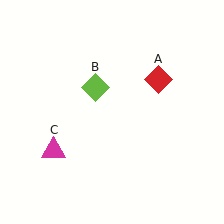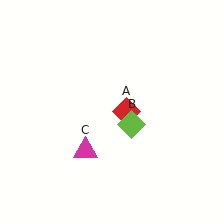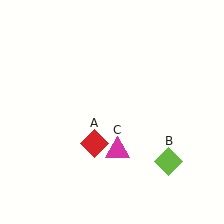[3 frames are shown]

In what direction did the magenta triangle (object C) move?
The magenta triangle (object C) moved right.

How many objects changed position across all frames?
3 objects changed position: red diamond (object A), lime diamond (object B), magenta triangle (object C).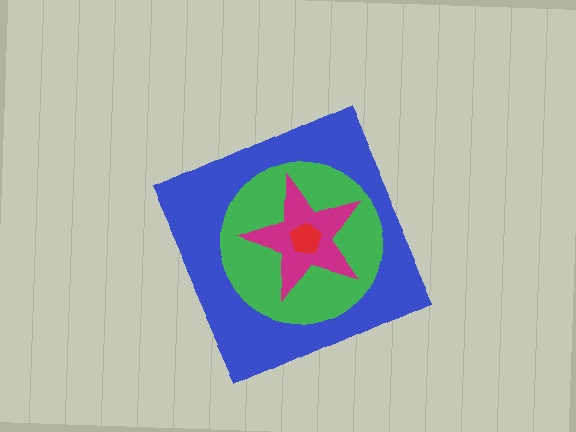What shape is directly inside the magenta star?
The red pentagon.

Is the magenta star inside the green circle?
Yes.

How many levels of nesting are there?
4.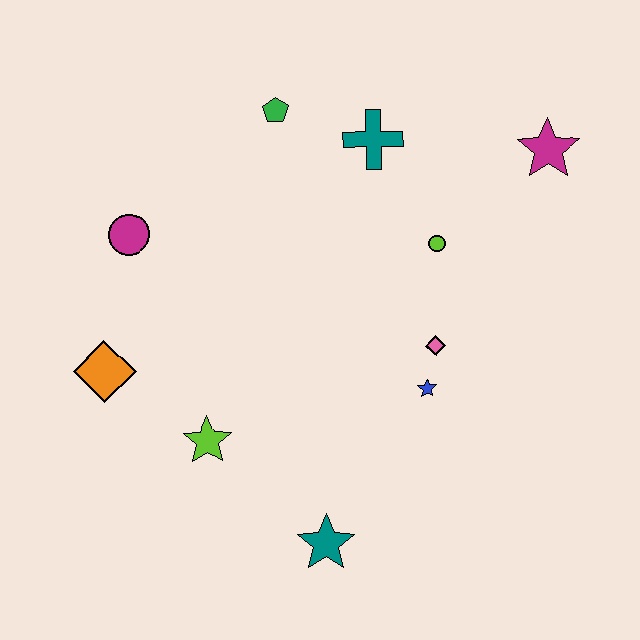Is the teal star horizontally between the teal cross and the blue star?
No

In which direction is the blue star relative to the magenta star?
The blue star is below the magenta star.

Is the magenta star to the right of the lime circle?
Yes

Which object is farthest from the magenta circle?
The magenta star is farthest from the magenta circle.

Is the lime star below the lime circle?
Yes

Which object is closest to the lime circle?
The pink diamond is closest to the lime circle.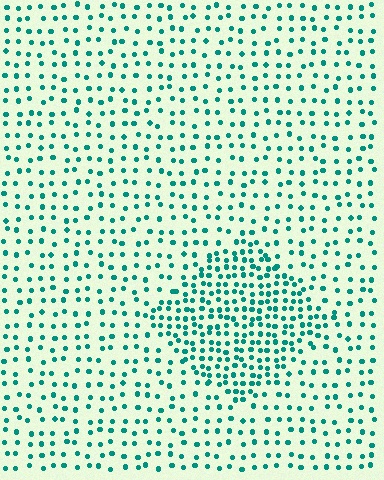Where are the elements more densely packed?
The elements are more densely packed inside the diamond boundary.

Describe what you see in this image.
The image contains small teal elements arranged at two different densities. A diamond-shaped region is visible where the elements are more densely packed than the surrounding area.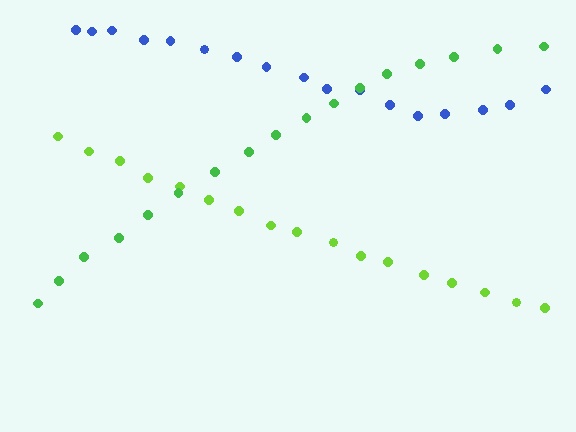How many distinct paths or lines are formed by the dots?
There are 3 distinct paths.